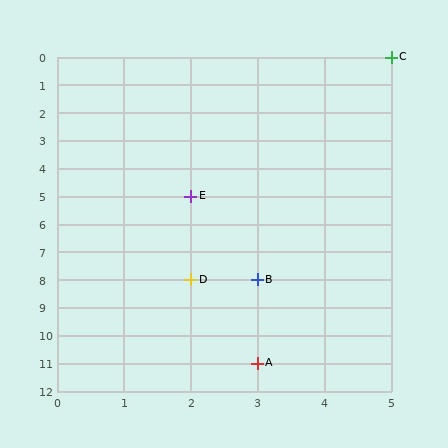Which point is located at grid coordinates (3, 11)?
Point A is at (3, 11).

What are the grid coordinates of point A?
Point A is at grid coordinates (3, 11).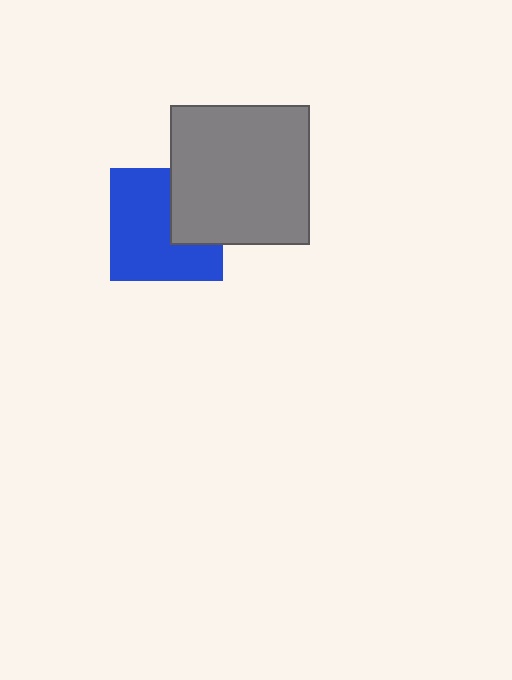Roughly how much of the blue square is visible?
Most of it is visible (roughly 68%).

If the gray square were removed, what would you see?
You would see the complete blue square.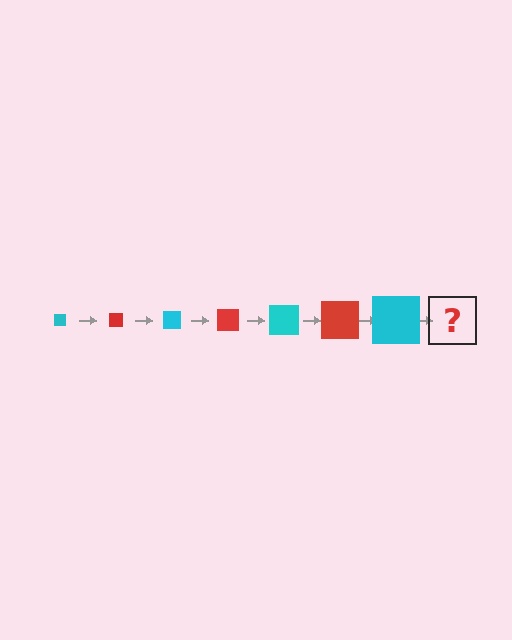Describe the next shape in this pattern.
It should be a red square, larger than the previous one.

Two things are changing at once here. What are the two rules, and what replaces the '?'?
The two rules are that the square grows larger each step and the color cycles through cyan and red. The '?' should be a red square, larger than the previous one.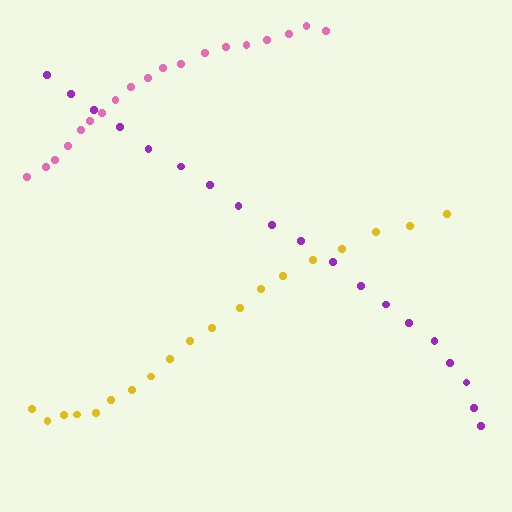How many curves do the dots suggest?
There are 3 distinct paths.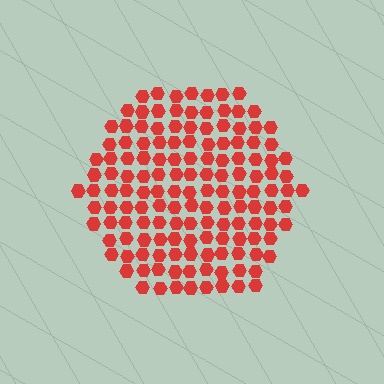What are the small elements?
The small elements are hexagons.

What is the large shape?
The large shape is a hexagon.